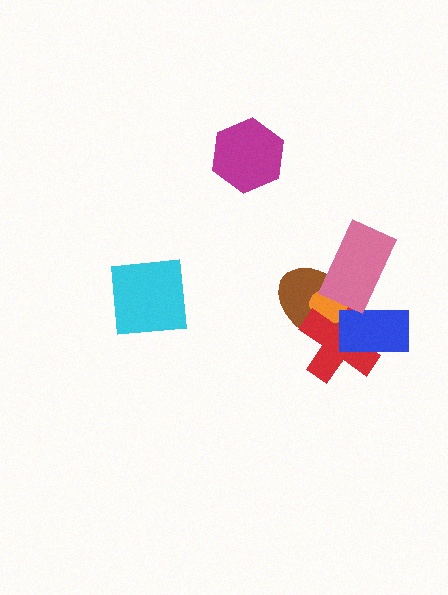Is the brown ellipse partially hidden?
Yes, it is partially covered by another shape.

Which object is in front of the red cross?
The blue rectangle is in front of the red cross.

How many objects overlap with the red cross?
3 objects overlap with the red cross.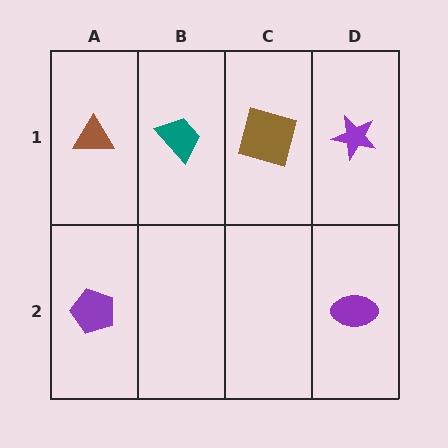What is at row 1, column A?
A brown triangle.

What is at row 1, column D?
A purple star.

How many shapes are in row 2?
2 shapes.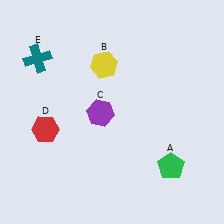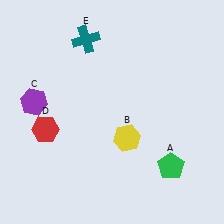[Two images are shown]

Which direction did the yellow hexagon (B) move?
The yellow hexagon (B) moved down.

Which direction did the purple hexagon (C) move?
The purple hexagon (C) moved left.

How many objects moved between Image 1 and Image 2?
3 objects moved between the two images.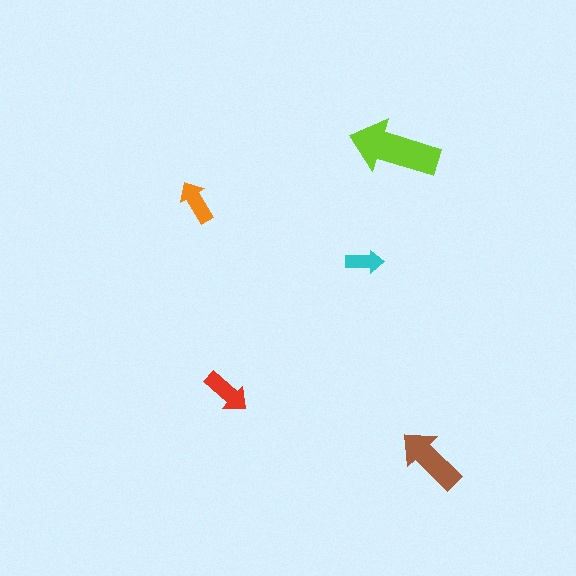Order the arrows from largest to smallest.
the lime one, the brown one, the red one, the orange one, the cyan one.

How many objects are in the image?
There are 5 objects in the image.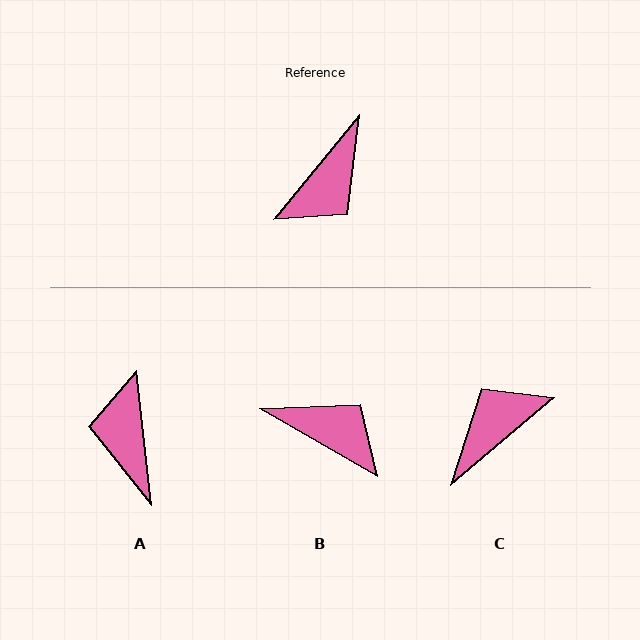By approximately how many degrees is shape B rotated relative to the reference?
Approximately 99 degrees counter-clockwise.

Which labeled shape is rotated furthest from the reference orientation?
C, about 169 degrees away.